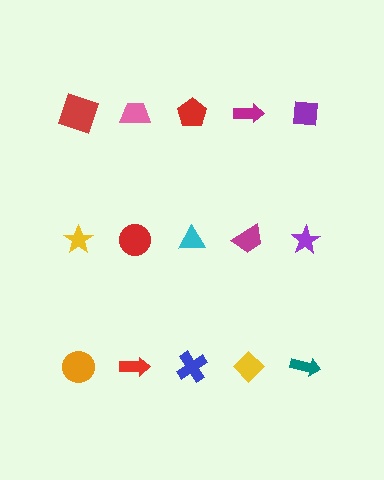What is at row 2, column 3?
A cyan triangle.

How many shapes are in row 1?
5 shapes.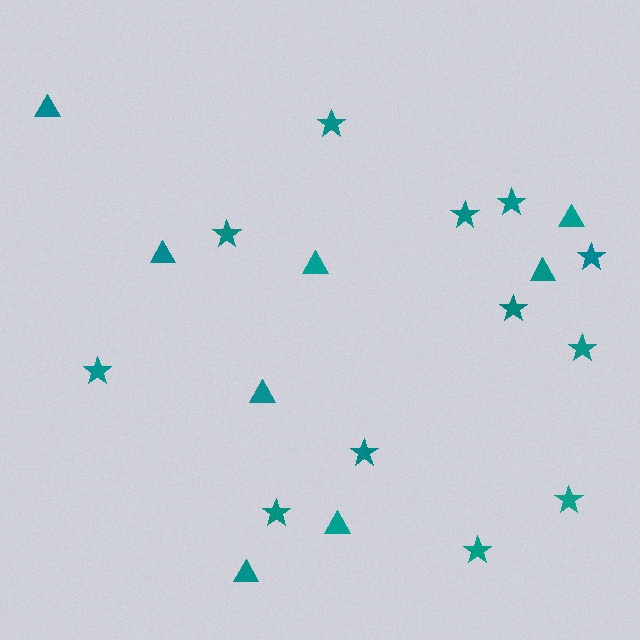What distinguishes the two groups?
There are 2 groups: one group of triangles (8) and one group of stars (12).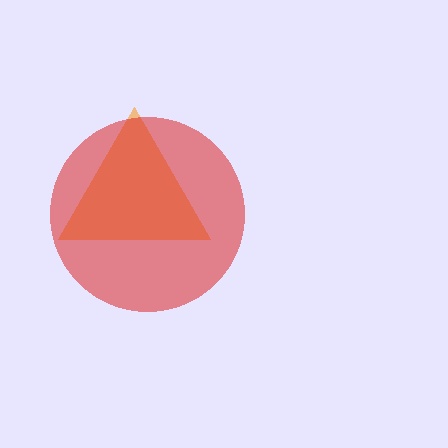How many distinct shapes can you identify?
There are 2 distinct shapes: an orange triangle, a red circle.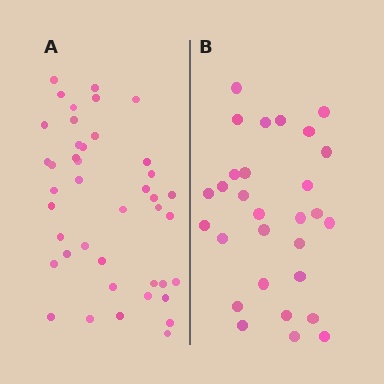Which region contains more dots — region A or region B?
Region A (the left region) has more dots.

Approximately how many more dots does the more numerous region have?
Region A has approximately 15 more dots than region B.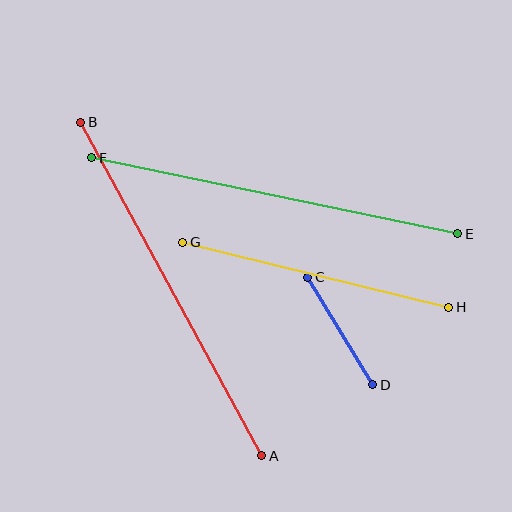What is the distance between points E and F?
The distance is approximately 374 pixels.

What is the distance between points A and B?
The distance is approximately 379 pixels.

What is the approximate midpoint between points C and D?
The midpoint is at approximately (340, 331) pixels.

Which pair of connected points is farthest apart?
Points A and B are farthest apart.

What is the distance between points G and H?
The distance is approximately 274 pixels.